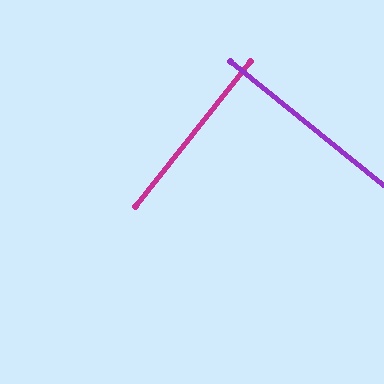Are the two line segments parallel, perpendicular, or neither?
Perpendicular — they meet at approximately 89°.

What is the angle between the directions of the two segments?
Approximately 89 degrees.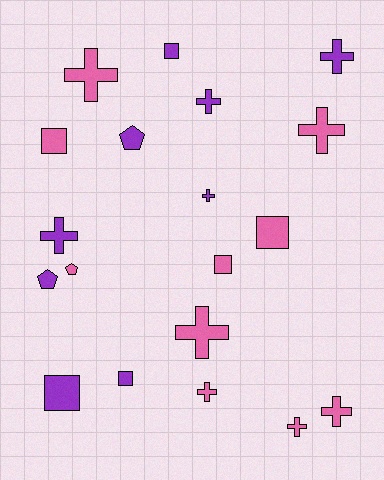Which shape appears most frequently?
Cross, with 10 objects.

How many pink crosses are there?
There are 6 pink crosses.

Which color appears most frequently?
Pink, with 10 objects.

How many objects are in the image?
There are 19 objects.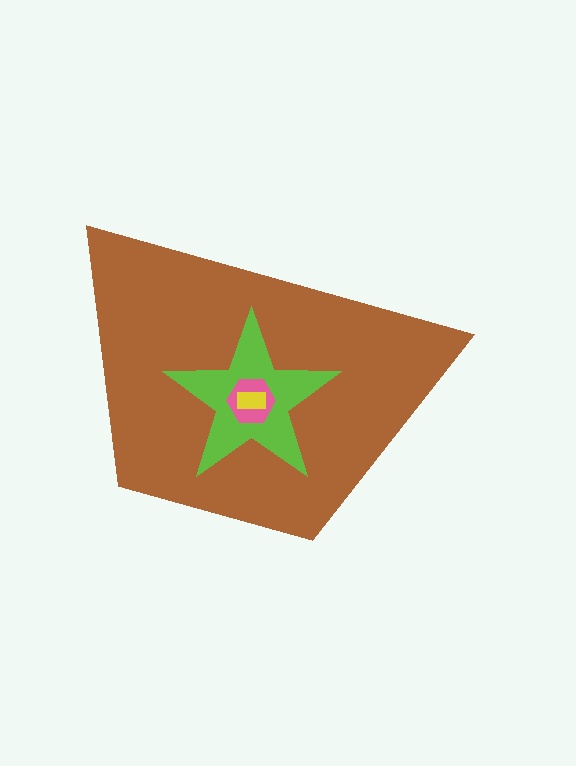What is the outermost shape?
The brown trapezoid.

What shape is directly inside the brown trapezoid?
The lime star.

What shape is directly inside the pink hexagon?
The yellow rectangle.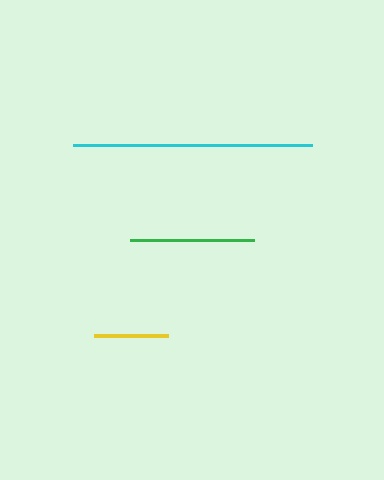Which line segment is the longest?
The cyan line is the longest at approximately 239 pixels.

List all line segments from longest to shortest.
From longest to shortest: cyan, green, yellow.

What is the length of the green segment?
The green segment is approximately 124 pixels long.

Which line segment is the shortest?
The yellow line is the shortest at approximately 74 pixels.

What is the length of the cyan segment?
The cyan segment is approximately 239 pixels long.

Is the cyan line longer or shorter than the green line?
The cyan line is longer than the green line.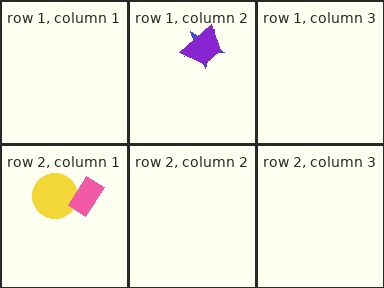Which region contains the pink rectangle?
The row 2, column 1 region.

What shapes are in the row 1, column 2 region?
The blue star, the purple trapezoid.